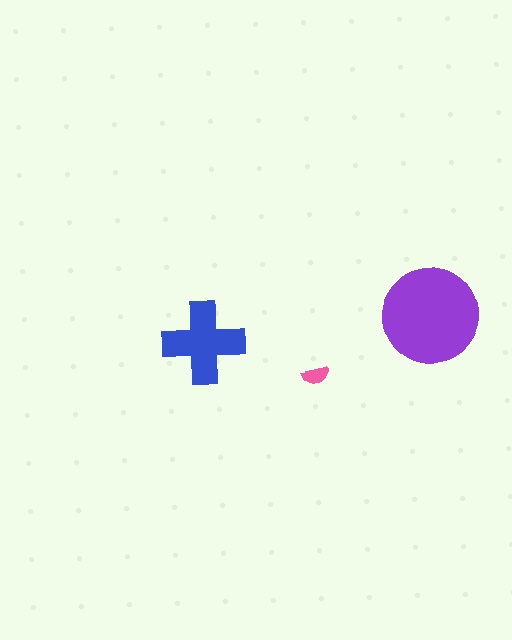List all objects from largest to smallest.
The purple circle, the blue cross, the pink semicircle.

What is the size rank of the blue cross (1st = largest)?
2nd.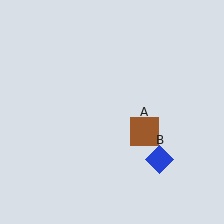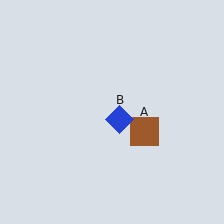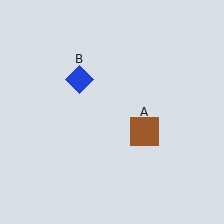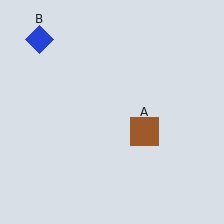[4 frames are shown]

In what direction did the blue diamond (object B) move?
The blue diamond (object B) moved up and to the left.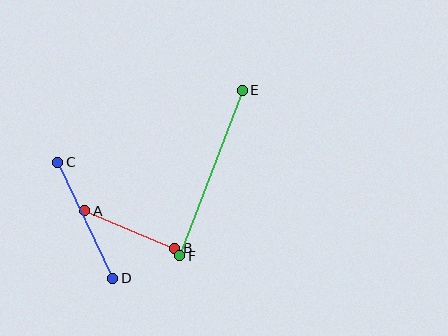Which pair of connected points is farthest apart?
Points E and F are farthest apart.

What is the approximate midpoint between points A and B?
The midpoint is at approximately (130, 229) pixels.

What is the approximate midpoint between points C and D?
The midpoint is at approximately (85, 220) pixels.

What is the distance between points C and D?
The distance is approximately 128 pixels.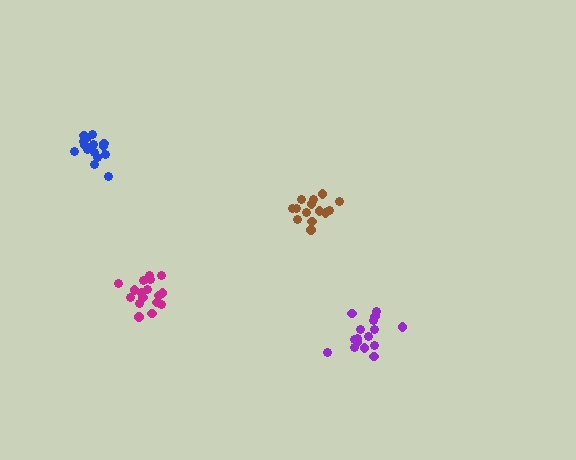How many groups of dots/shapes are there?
There are 4 groups.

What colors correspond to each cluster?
The clusters are colored: brown, magenta, purple, blue.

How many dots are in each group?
Group 1: 14 dots, Group 2: 17 dots, Group 3: 16 dots, Group 4: 15 dots (62 total).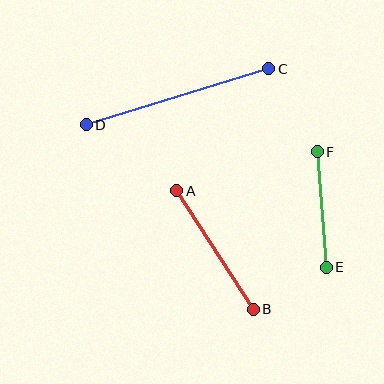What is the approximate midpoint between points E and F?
The midpoint is at approximately (322, 209) pixels.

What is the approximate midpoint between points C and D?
The midpoint is at approximately (178, 97) pixels.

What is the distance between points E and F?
The distance is approximately 116 pixels.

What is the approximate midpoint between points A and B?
The midpoint is at approximately (215, 250) pixels.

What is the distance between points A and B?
The distance is approximately 141 pixels.